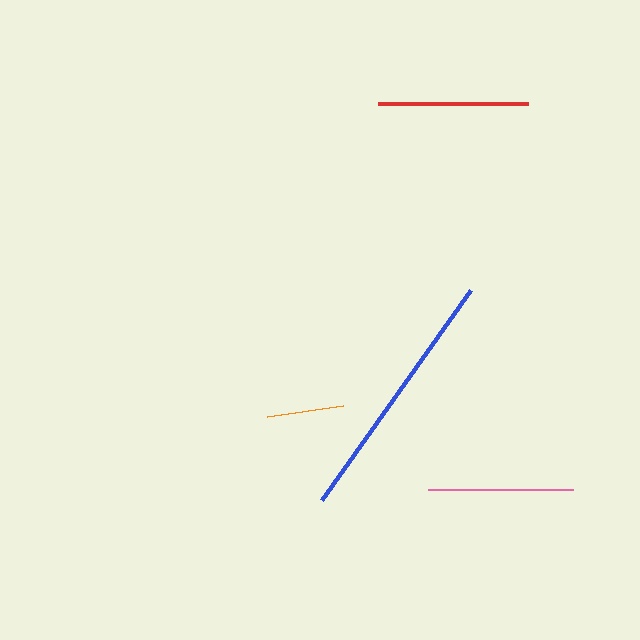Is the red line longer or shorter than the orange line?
The red line is longer than the orange line.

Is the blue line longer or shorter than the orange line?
The blue line is longer than the orange line.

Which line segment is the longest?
The blue line is the longest at approximately 258 pixels.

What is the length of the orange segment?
The orange segment is approximately 76 pixels long.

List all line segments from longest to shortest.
From longest to shortest: blue, red, pink, orange.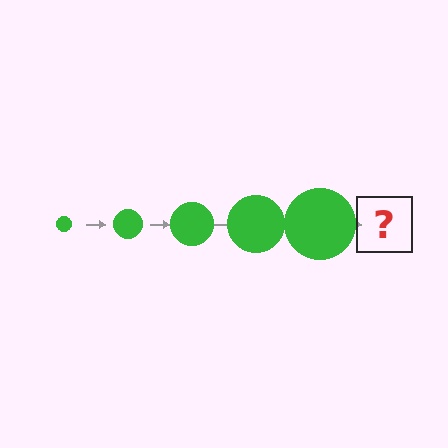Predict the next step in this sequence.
The next step is a green circle, larger than the previous one.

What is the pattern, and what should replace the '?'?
The pattern is that the circle gets progressively larger each step. The '?' should be a green circle, larger than the previous one.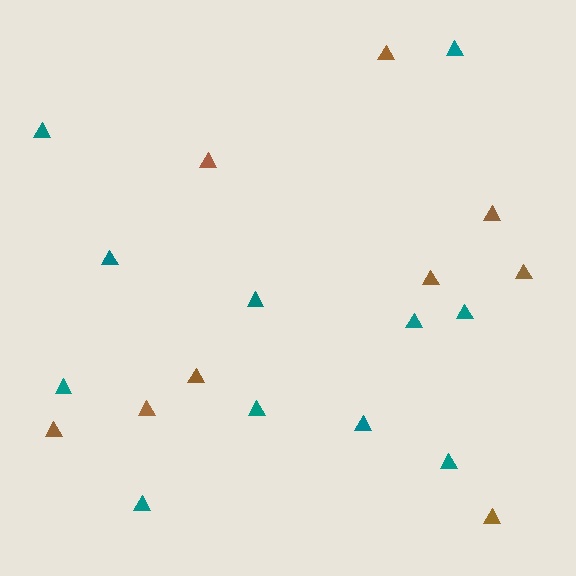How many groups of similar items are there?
There are 2 groups: one group of brown triangles (9) and one group of teal triangles (11).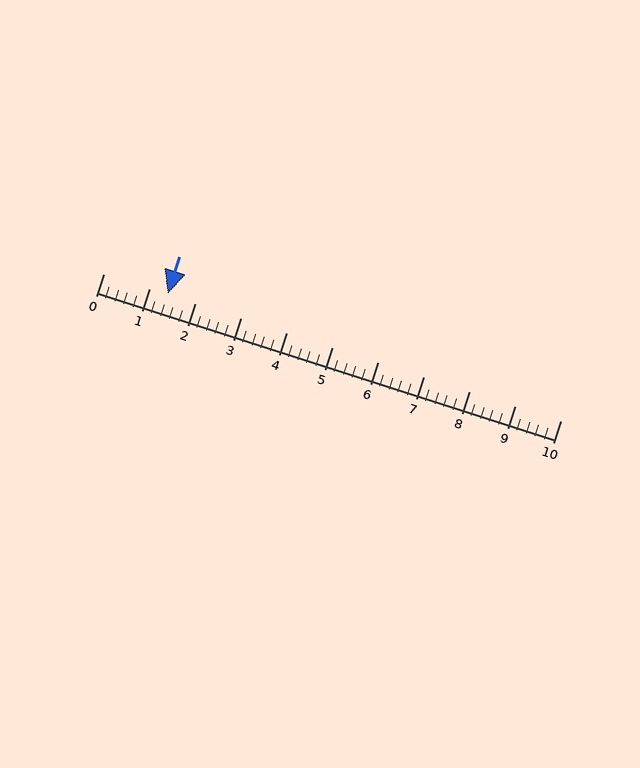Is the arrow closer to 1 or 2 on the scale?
The arrow is closer to 1.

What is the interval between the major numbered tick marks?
The major tick marks are spaced 1 units apart.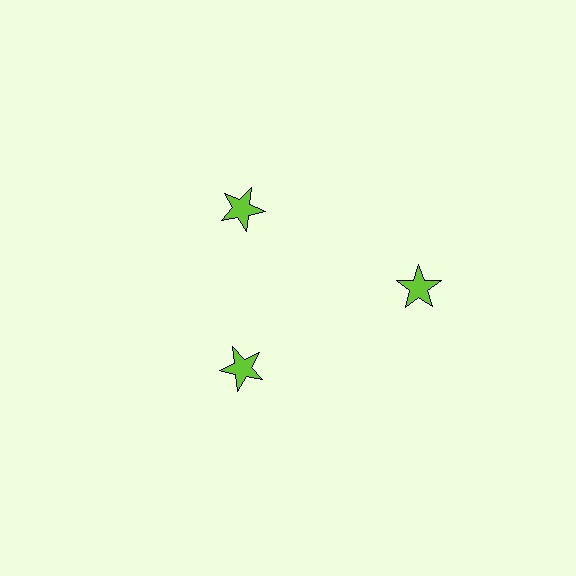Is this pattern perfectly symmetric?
No. The 3 lime stars are arranged in a ring, but one element near the 3 o'clock position is pushed outward from the center, breaking the 3-fold rotational symmetry.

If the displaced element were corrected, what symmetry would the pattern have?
It would have 3-fold rotational symmetry — the pattern would map onto itself every 120 degrees.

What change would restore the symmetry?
The symmetry would be restored by moving it inward, back onto the ring so that all 3 stars sit at equal angles and equal distance from the center.